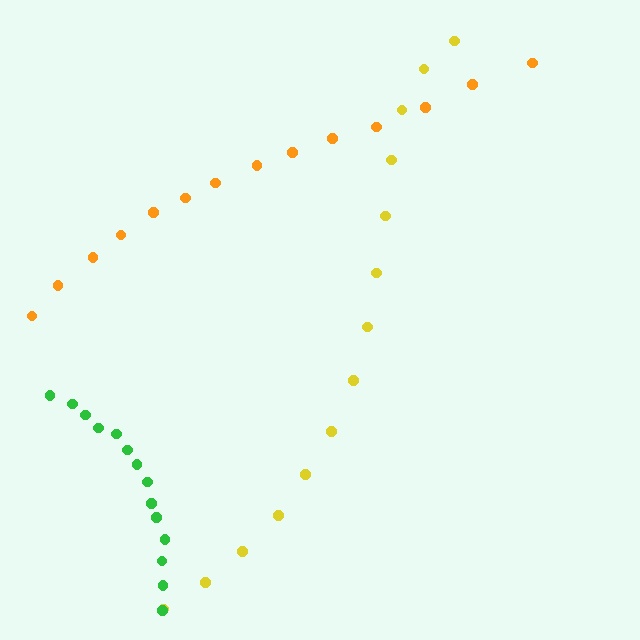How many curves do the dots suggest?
There are 3 distinct paths.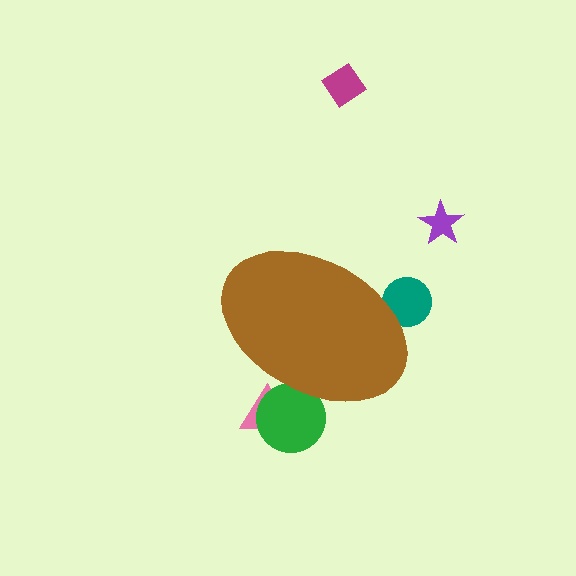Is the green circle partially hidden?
Yes, the green circle is partially hidden behind the brown ellipse.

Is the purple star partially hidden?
No, the purple star is fully visible.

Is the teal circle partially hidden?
Yes, the teal circle is partially hidden behind the brown ellipse.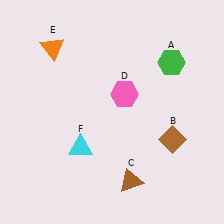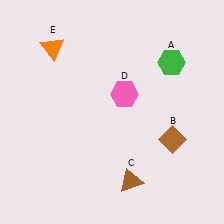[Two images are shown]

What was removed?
The cyan triangle (F) was removed in Image 2.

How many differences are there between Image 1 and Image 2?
There is 1 difference between the two images.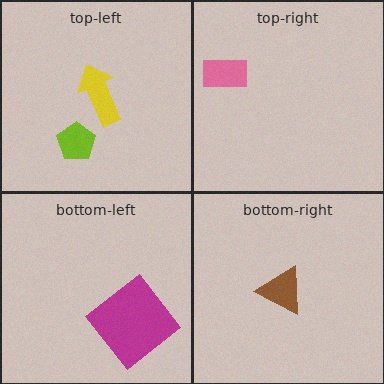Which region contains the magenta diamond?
The bottom-left region.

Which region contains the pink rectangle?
The top-right region.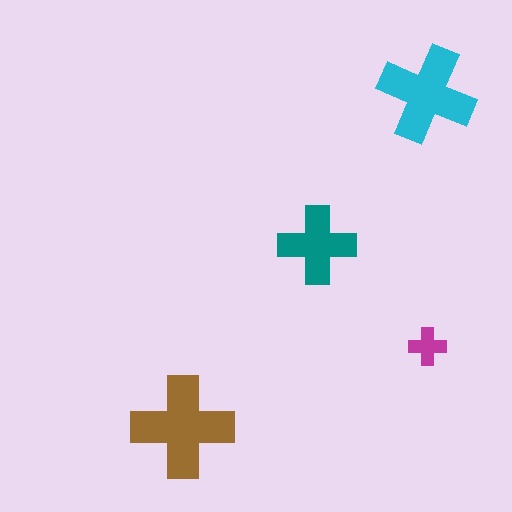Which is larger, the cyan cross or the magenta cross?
The cyan one.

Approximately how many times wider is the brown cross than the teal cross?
About 1.5 times wider.